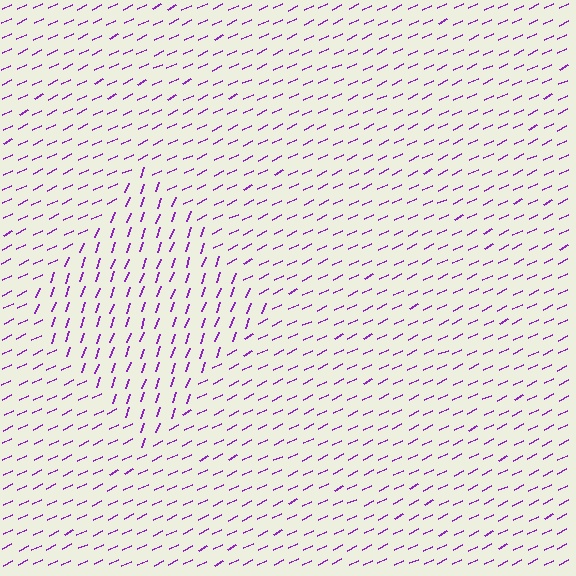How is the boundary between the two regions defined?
The boundary is defined purely by a change in line orientation (approximately 45 degrees difference). All lines are the same color and thickness.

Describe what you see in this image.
The image is filled with small purple line segments. A diamond region in the image has lines oriented differently from the surrounding lines, creating a visible texture boundary.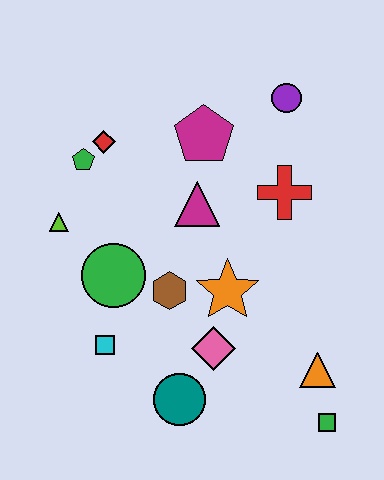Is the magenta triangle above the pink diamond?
Yes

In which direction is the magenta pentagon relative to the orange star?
The magenta pentagon is above the orange star.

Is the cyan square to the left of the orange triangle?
Yes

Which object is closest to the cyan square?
The green circle is closest to the cyan square.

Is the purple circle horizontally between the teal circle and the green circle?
No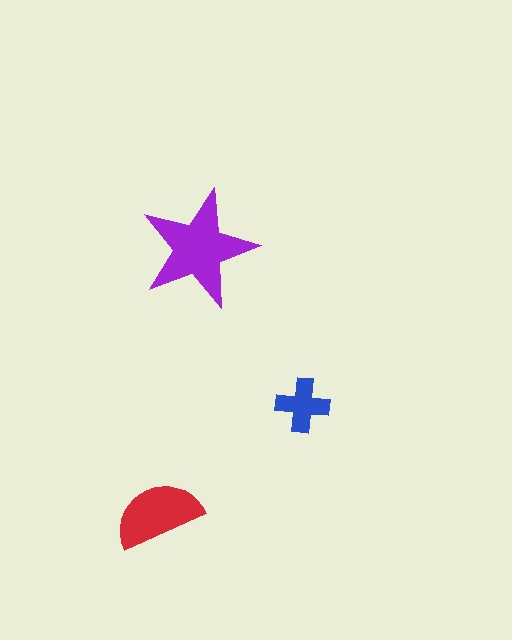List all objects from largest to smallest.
The purple star, the red semicircle, the blue cross.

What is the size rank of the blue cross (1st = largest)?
3rd.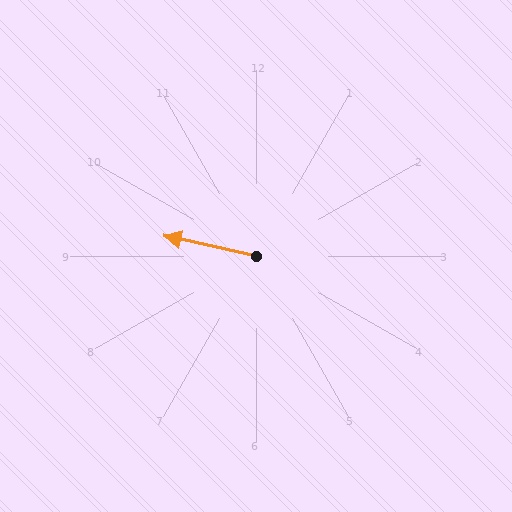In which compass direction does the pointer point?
West.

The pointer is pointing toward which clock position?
Roughly 9 o'clock.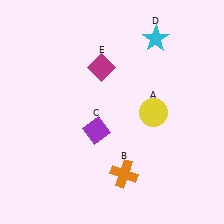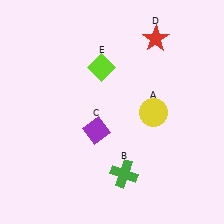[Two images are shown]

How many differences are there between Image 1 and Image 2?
There are 3 differences between the two images.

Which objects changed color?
B changed from orange to green. D changed from cyan to red. E changed from magenta to lime.